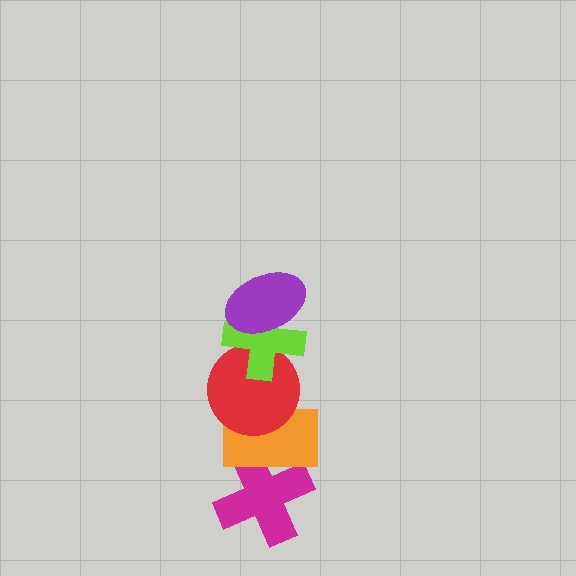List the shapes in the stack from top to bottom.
From top to bottom: the purple ellipse, the lime cross, the red circle, the orange rectangle, the magenta cross.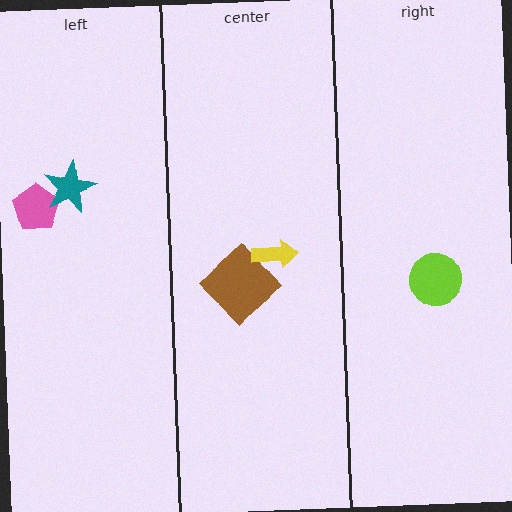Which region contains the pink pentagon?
The left region.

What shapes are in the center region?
The brown diamond, the yellow arrow.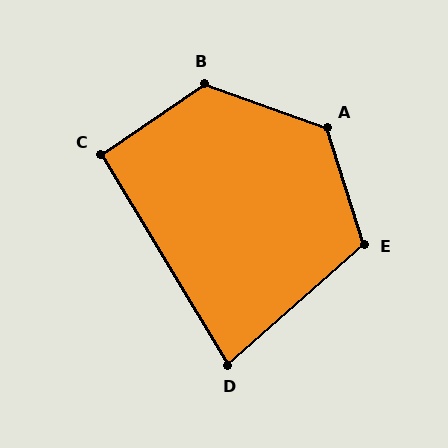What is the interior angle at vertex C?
Approximately 93 degrees (approximately right).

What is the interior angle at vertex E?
Approximately 114 degrees (obtuse).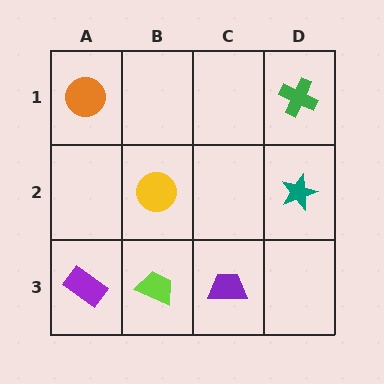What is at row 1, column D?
A green cross.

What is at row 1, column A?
An orange circle.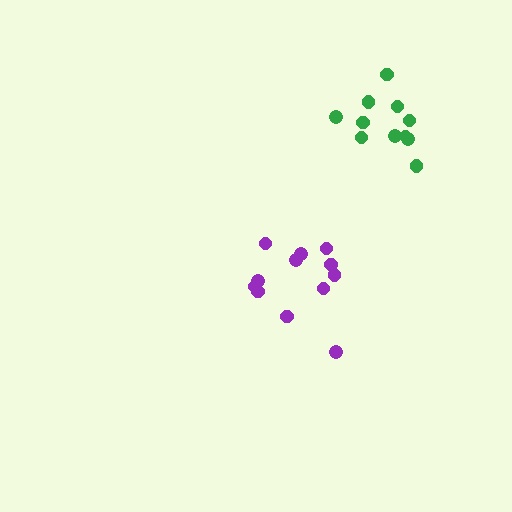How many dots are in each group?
Group 1: 11 dots, Group 2: 12 dots (23 total).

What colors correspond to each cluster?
The clusters are colored: green, purple.